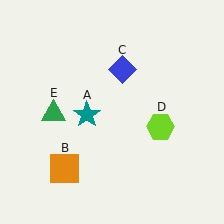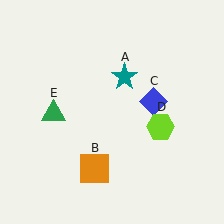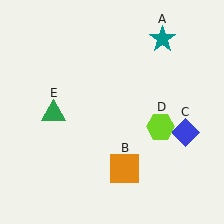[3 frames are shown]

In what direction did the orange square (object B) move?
The orange square (object B) moved right.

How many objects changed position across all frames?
3 objects changed position: teal star (object A), orange square (object B), blue diamond (object C).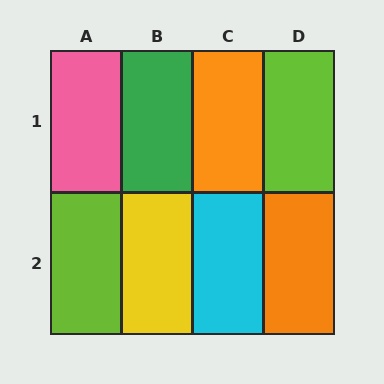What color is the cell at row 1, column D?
Lime.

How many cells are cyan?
1 cell is cyan.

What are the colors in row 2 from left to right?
Lime, yellow, cyan, orange.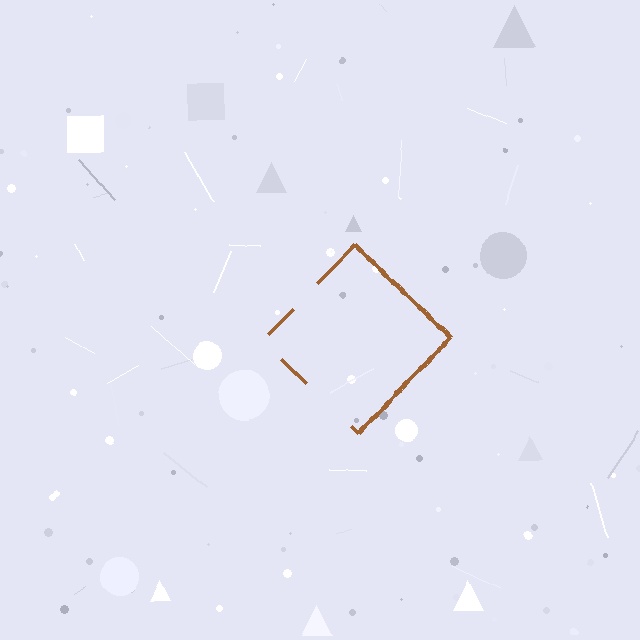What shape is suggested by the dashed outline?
The dashed outline suggests a diamond.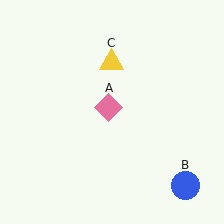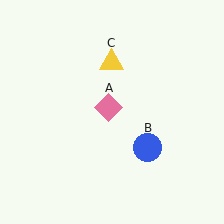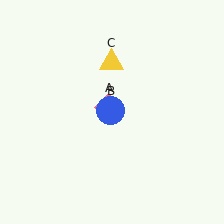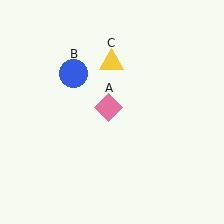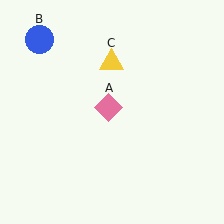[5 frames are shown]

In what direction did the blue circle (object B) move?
The blue circle (object B) moved up and to the left.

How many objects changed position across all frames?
1 object changed position: blue circle (object B).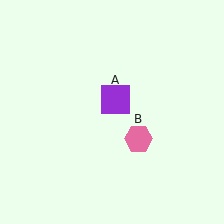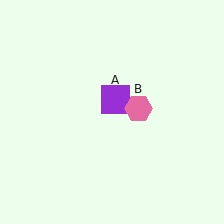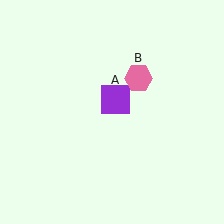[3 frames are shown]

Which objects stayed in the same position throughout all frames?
Purple square (object A) remained stationary.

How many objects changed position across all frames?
1 object changed position: pink hexagon (object B).